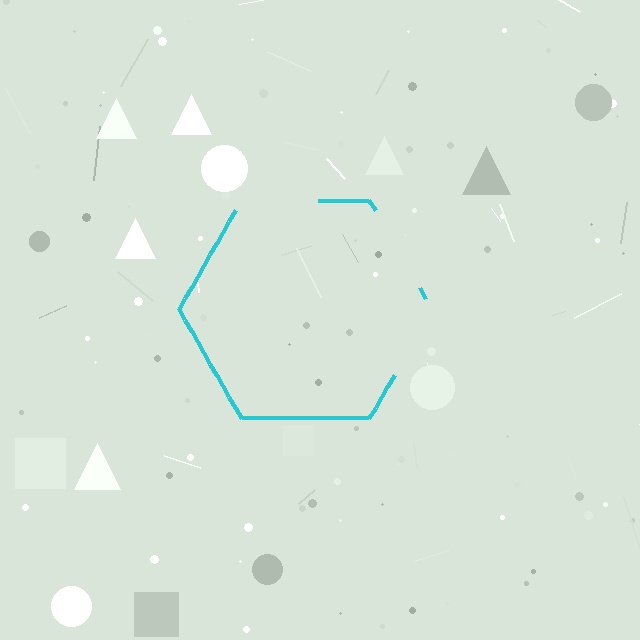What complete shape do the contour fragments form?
The contour fragments form a hexagon.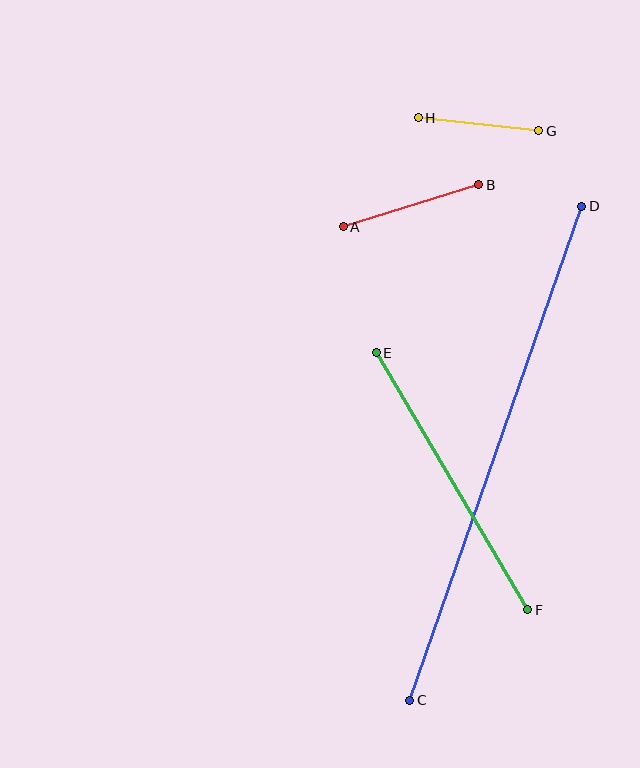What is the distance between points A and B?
The distance is approximately 142 pixels.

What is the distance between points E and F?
The distance is approximately 298 pixels.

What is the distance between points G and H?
The distance is approximately 121 pixels.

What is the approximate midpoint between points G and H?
The midpoint is at approximately (478, 124) pixels.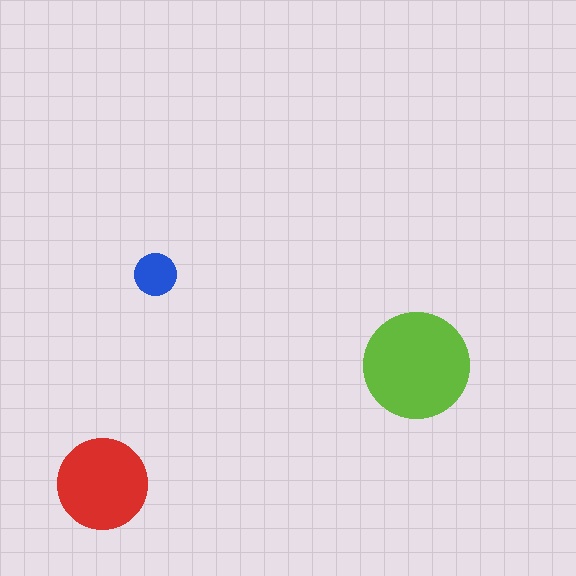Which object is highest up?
The blue circle is topmost.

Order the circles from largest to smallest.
the lime one, the red one, the blue one.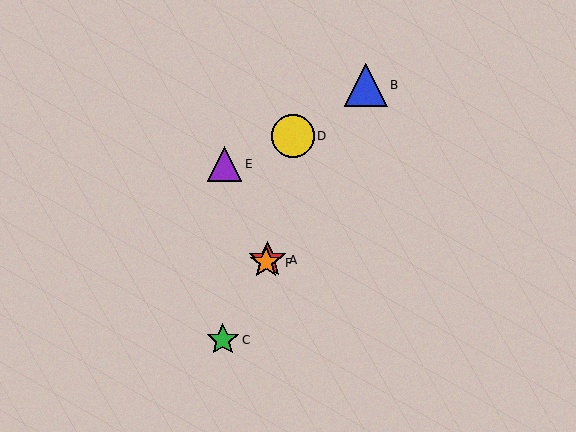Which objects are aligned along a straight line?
Objects A, B, C, F are aligned along a straight line.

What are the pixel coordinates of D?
Object D is at (293, 136).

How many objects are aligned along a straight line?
4 objects (A, B, C, F) are aligned along a straight line.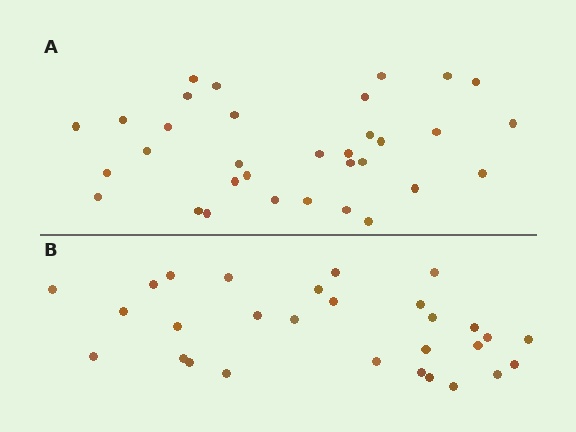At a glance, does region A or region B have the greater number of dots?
Region A (the top region) has more dots.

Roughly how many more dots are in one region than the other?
Region A has about 4 more dots than region B.